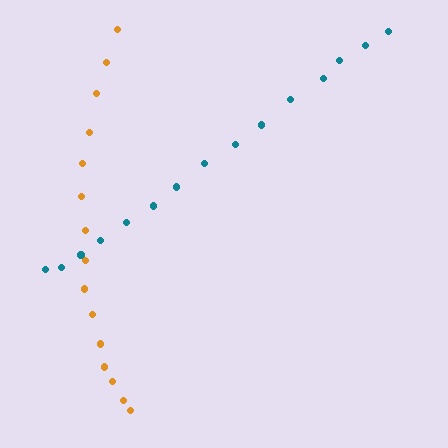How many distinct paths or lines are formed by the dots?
There are 2 distinct paths.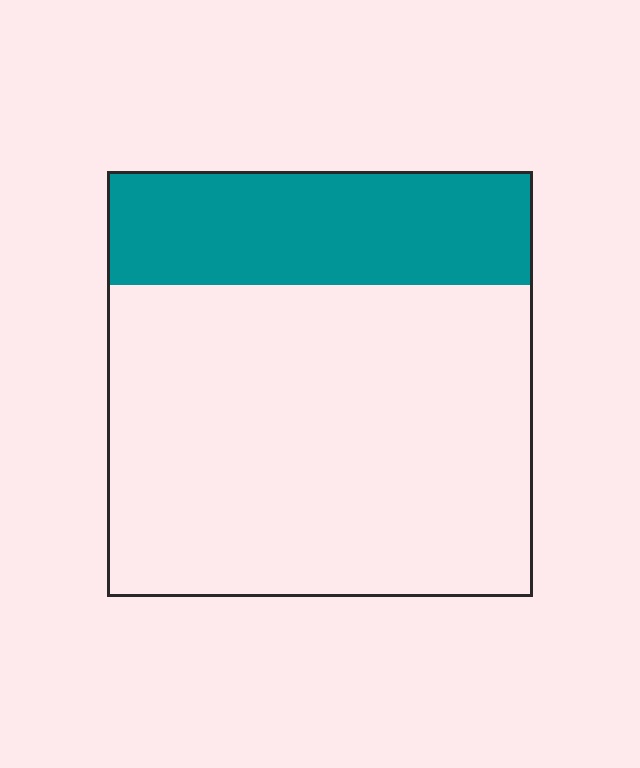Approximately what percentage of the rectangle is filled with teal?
Approximately 25%.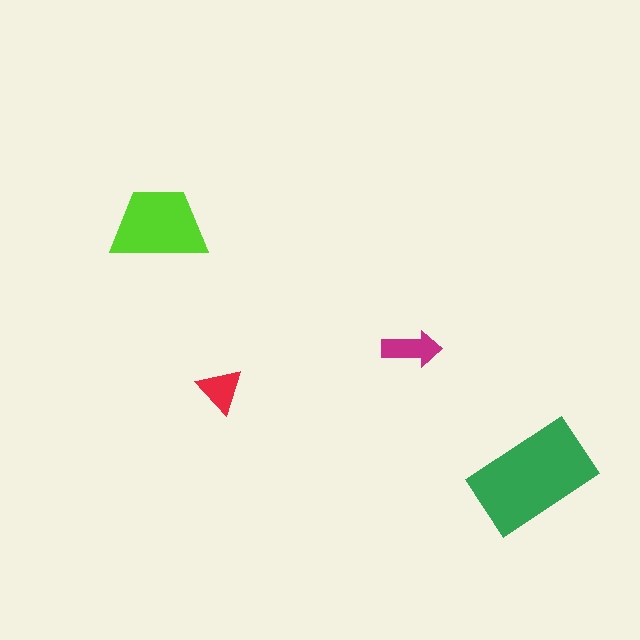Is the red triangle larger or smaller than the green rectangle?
Smaller.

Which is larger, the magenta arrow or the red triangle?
The magenta arrow.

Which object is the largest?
The green rectangle.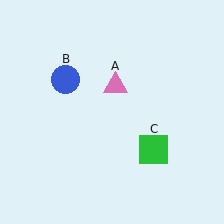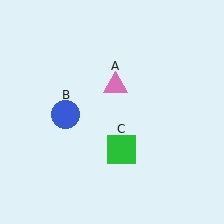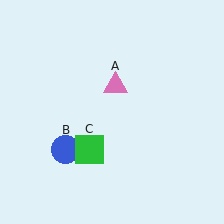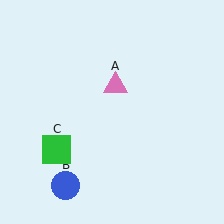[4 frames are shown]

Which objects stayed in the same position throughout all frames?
Pink triangle (object A) remained stationary.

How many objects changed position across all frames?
2 objects changed position: blue circle (object B), green square (object C).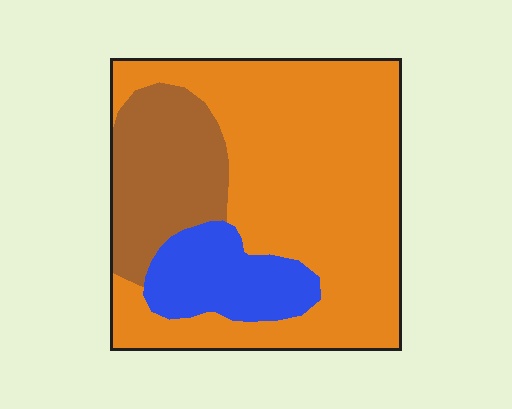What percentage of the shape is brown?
Brown covers about 20% of the shape.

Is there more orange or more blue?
Orange.